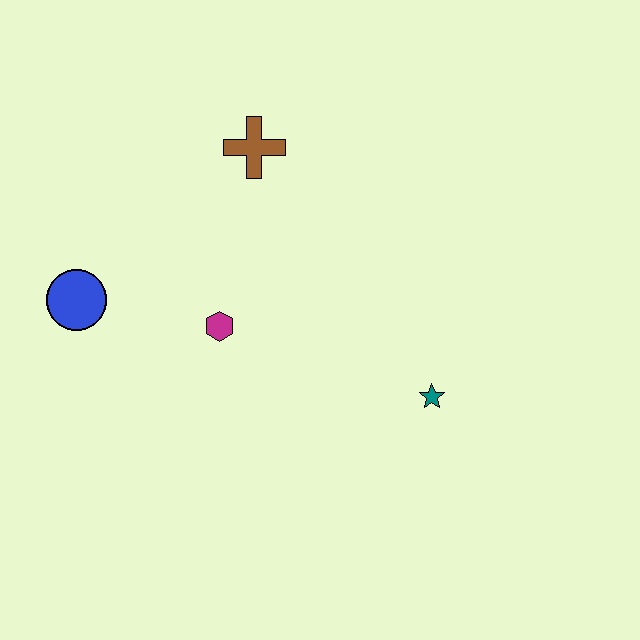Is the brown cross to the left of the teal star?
Yes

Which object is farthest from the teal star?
The blue circle is farthest from the teal star.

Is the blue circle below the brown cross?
Yes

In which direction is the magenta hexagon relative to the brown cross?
The magenta hexagon is below the brown cross.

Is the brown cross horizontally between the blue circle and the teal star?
Yes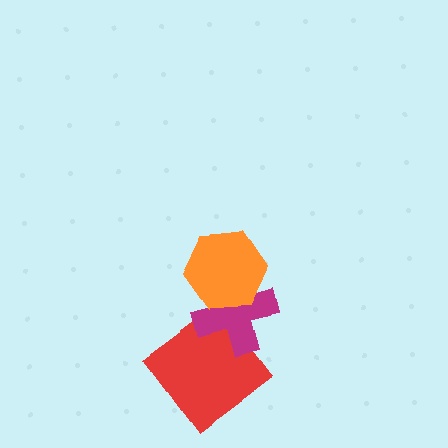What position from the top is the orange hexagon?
The orange hexagon is 1st from the top.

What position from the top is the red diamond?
The red diamond is 3rd from the top.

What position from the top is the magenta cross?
The magenta cross is 2nd from the top.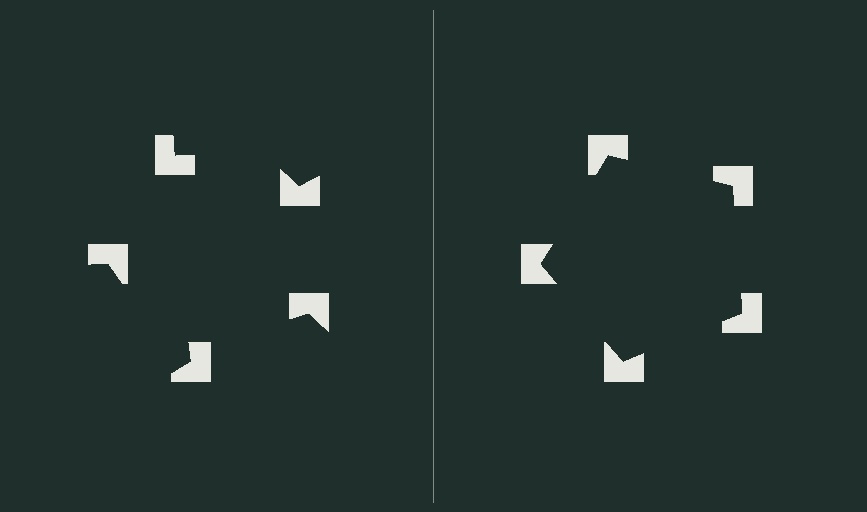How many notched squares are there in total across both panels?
10 — 5 on each side.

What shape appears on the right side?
An illusory pentagon.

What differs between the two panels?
The notched squares are positioned identically on both sides; only the wedge orientations differ. On the right they align to a pentagon; on the left they are misaligned.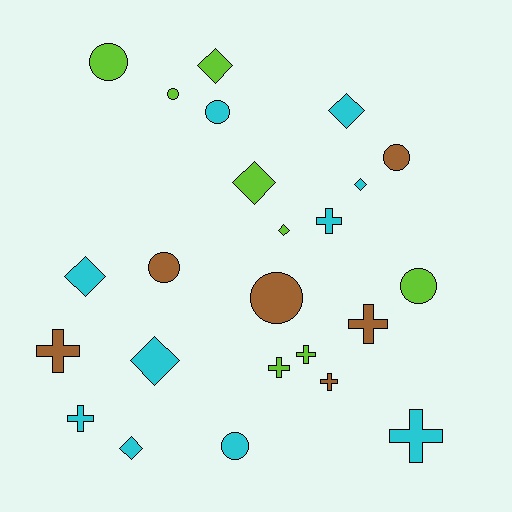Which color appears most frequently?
Cyan, with 10 objects.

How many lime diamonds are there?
There are 3 lime diamonds.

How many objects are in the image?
There are 24 objects.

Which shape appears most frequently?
Cross, with 8 objects.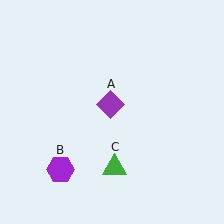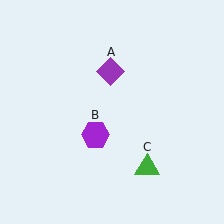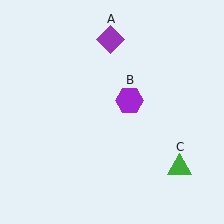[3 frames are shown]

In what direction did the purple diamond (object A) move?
The purple diamond (object A) moved up.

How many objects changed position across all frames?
3 objects changed position: purple diamond (object A), purple hexagon (object B), green triangle (object C).